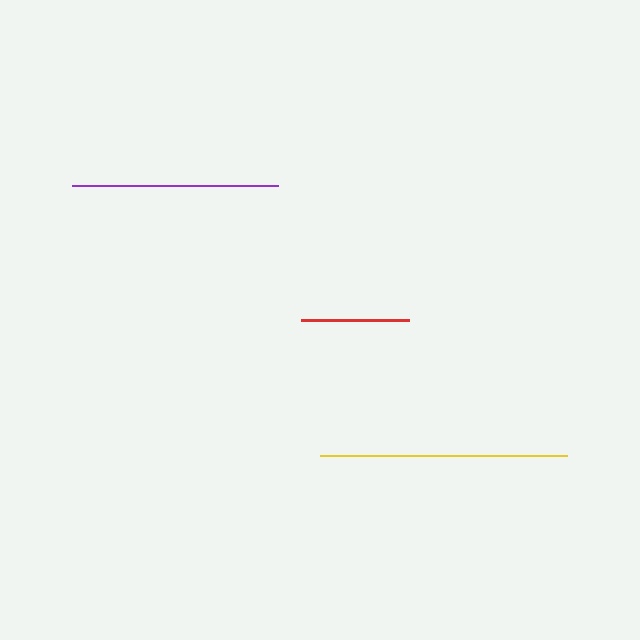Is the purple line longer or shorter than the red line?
The purple line is longer than the red line.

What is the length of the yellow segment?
The yellow segment is approximately 247 pixels long.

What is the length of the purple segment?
The purple segment is approximately 206 pixels long.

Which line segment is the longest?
The yellow line is the longest at approximately 247 pixels.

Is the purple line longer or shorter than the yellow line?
The yellow line is longer than the purple line.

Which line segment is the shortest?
The red line is the shortest at approximately 108 pixels.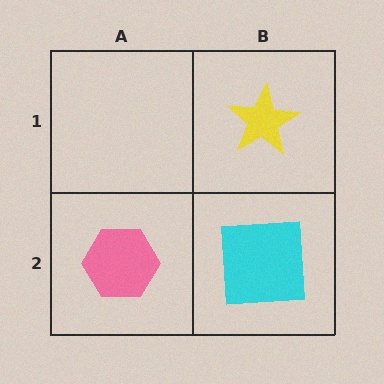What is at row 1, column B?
A yellow star.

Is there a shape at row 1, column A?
No, that cell is empty.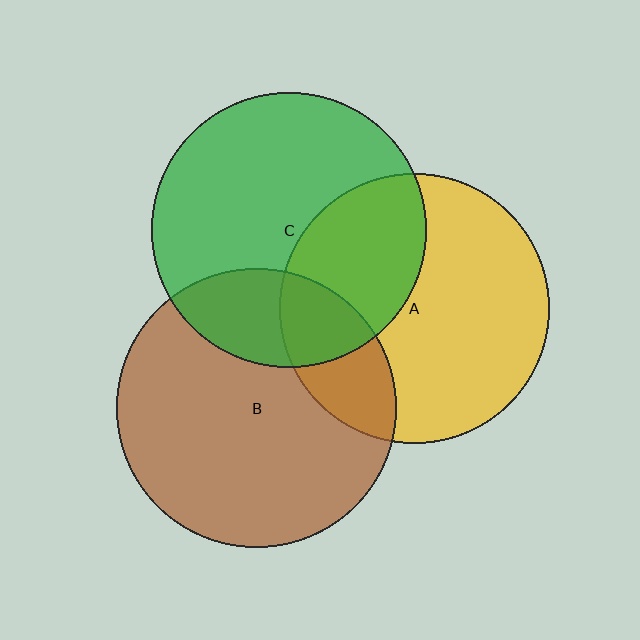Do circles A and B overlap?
Yes.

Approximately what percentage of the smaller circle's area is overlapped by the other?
Approximately 20%.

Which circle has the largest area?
Circle B (brown).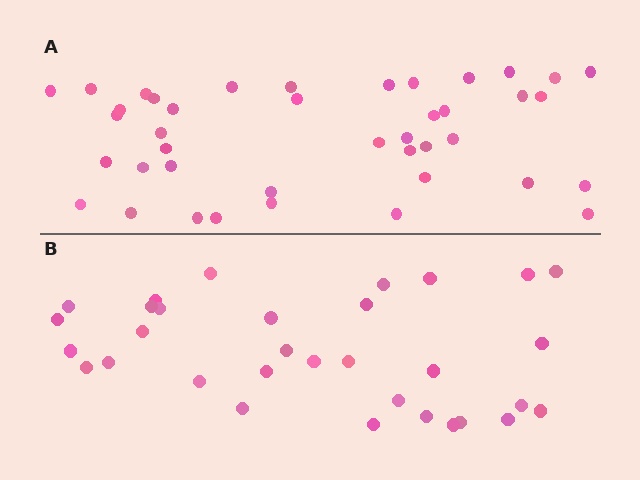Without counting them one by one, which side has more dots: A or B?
Region A (the top region) has more dots.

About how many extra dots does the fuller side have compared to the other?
Region A has roughly 8 or so more dots than region B.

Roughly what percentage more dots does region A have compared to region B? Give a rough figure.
About 30% more.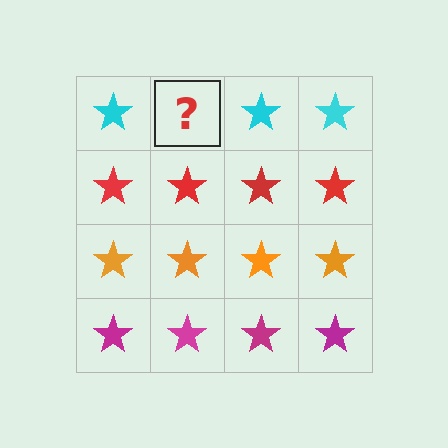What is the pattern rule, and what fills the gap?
The rule is that each row has a consistent color. The gap should be filled with a cyan star.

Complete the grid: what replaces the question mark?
The question mark should be replaced with a cyan star.